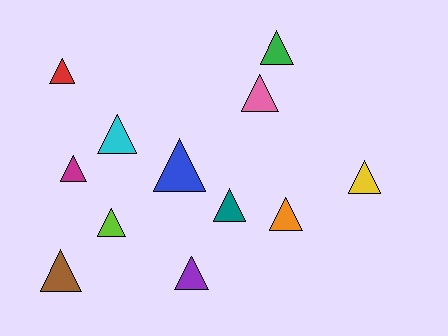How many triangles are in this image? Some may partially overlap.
There are 12 triangles.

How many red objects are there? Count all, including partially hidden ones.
There is 1 red object.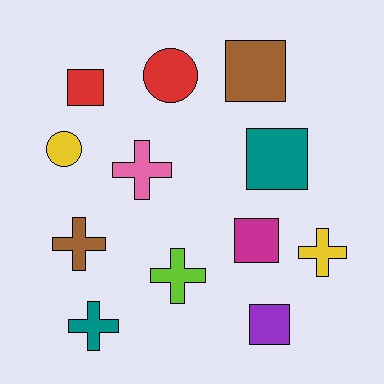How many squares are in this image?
There are 5 squares.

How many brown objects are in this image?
There are 2 brown objects.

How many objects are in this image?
There are 12 objects.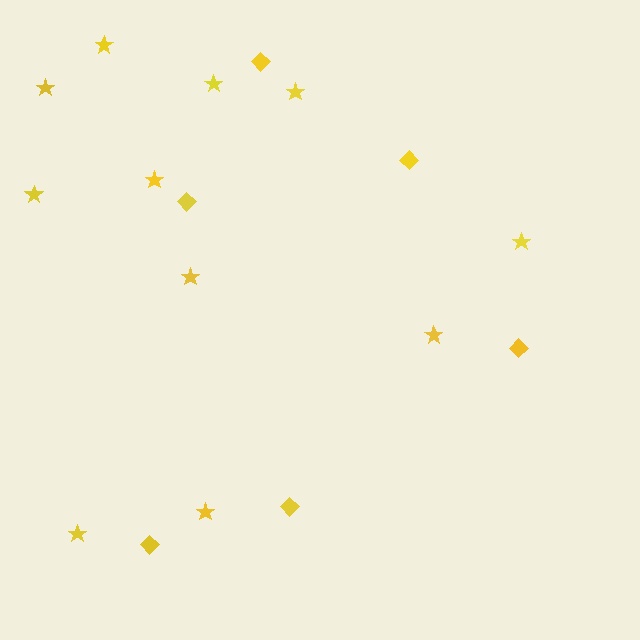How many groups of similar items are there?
There are 2 groups: one group of stars (11) and one group of diamonds (6).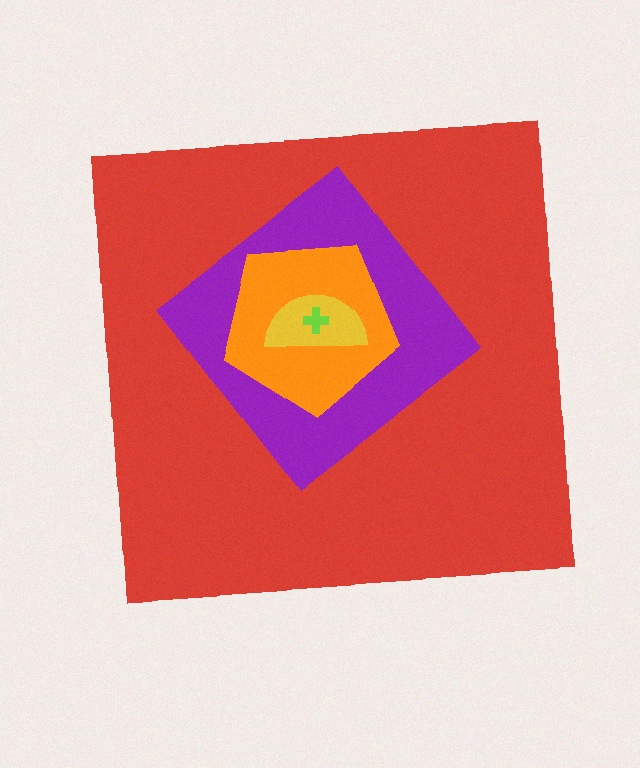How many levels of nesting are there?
5.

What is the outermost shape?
The red square.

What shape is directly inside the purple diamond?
The orange pentagon.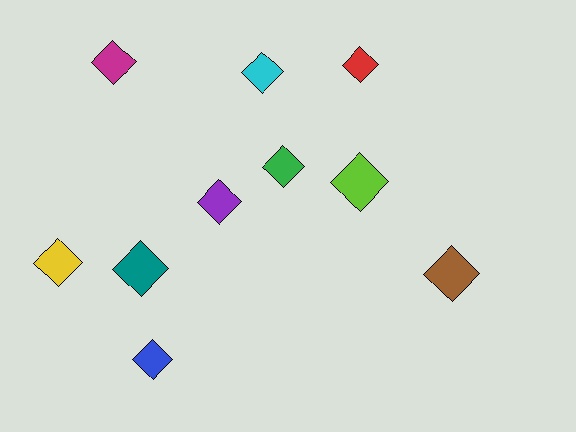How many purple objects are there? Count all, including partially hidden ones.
There is 1 purple object.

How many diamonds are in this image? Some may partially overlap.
There are 10 diamonds.